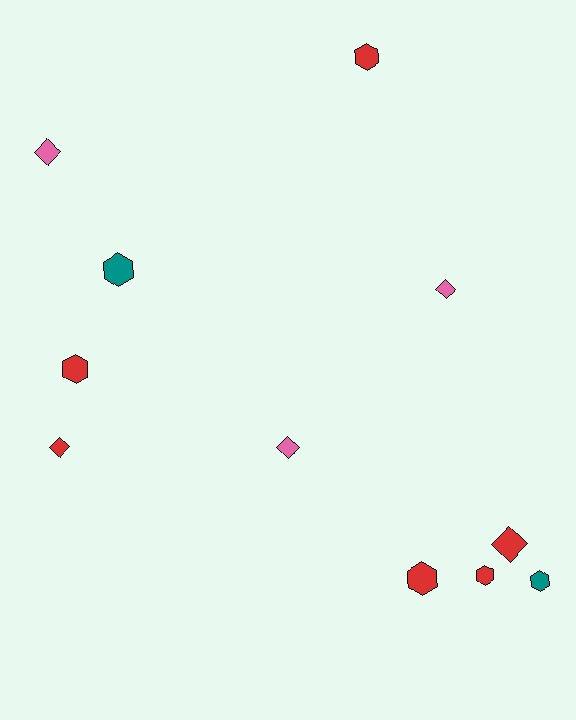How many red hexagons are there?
There are 4 red hexagons.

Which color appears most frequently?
Red, with 6 objects.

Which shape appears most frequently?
Hexagon, with 6 objects.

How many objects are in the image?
There are 11 objects.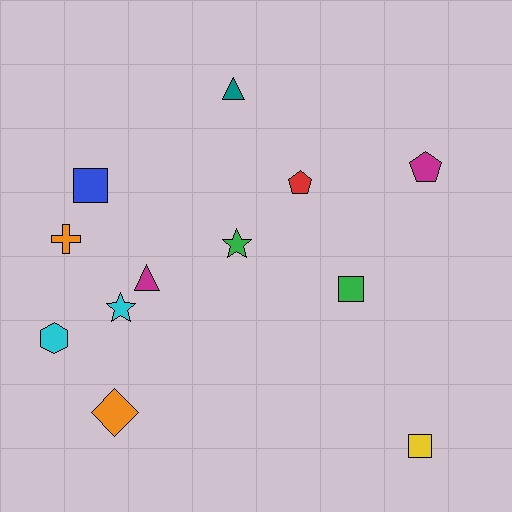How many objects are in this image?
There are 12 objects.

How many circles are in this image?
There are no circles.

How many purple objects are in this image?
There are no purple objects.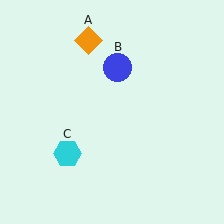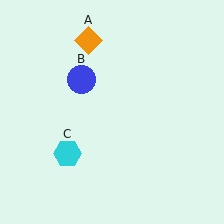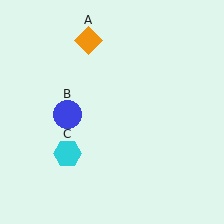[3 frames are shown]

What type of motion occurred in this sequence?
The blue circle (object B) rotated counterclockwise around the center of the scene.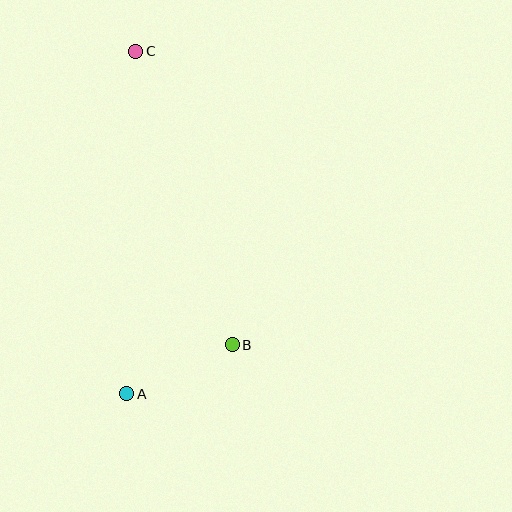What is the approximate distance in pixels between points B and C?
The distance between B and C is approximately 309 pixels.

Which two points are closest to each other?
Points A and B are closest to each other.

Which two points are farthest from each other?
Points A and C are farthest from each other.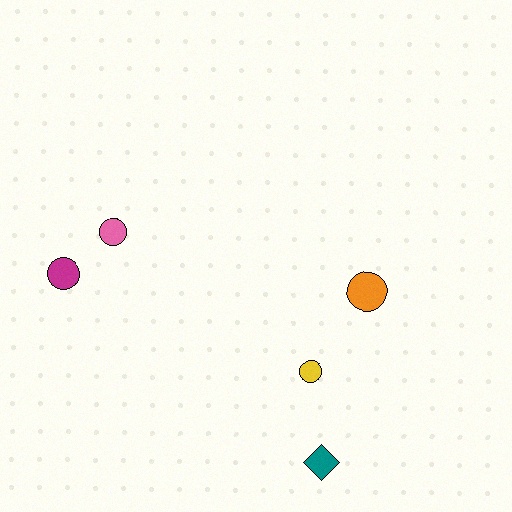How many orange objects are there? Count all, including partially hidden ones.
There is 1 orange object.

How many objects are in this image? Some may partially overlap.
There are 5 objects.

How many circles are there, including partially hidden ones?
There are 4 circles.